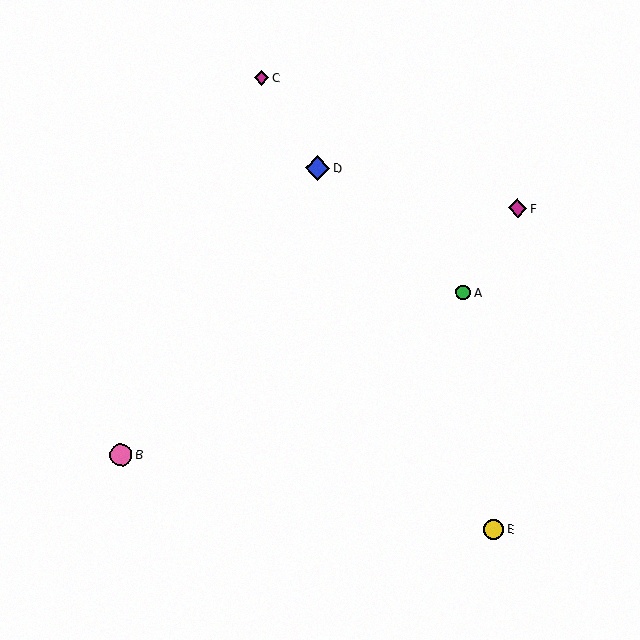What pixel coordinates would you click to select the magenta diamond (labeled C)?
Click at (261, 78) to select the magenta diamond C.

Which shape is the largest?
The blue diamond (labeled D) is the largest.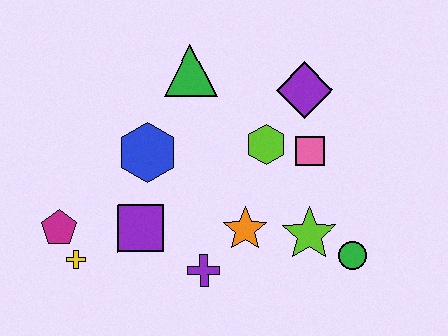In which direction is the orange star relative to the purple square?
The orange star is to the right of the purple square.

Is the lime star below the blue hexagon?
Yes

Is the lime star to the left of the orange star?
No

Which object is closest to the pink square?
The lime hexagon is closest to the pink square.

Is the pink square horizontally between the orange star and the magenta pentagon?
No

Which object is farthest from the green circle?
The magenta pentagon is farthest from the green circle.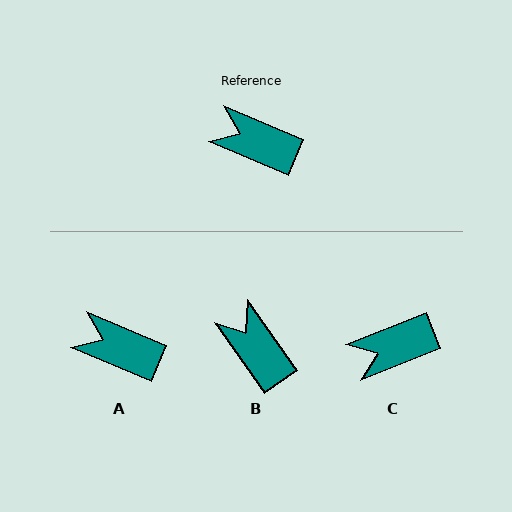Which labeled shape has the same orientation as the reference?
A.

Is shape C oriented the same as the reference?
No, it is off by about 44 degrees.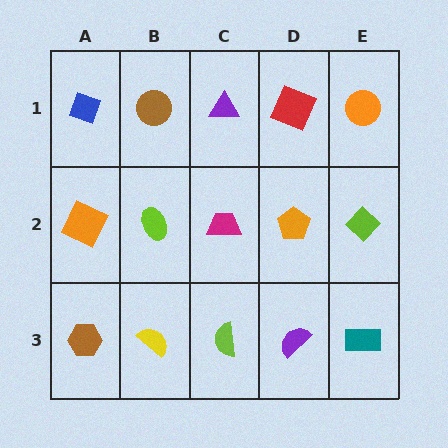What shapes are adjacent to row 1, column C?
A magenta trapezoid (row 2, column C), a brown circle (row 1, column B), a red square (row 1, column D).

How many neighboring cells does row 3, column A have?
2.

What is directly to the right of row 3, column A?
A yellow semicircle.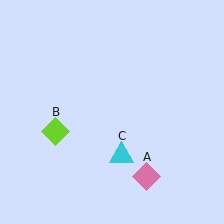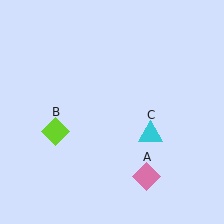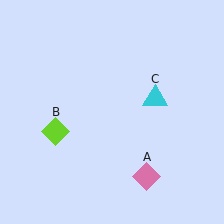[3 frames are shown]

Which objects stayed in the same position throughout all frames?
Pink diamond (object A) and lime diamond (object B) remained stationary.